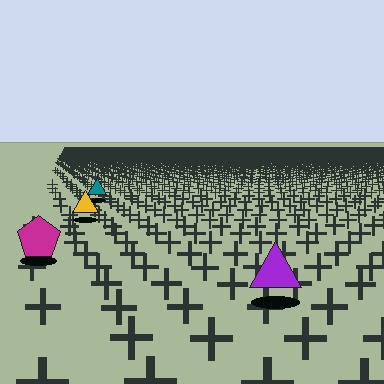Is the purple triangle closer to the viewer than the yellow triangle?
Yes. The purple triangle is closer — you can tell from the texture gradient: the ground texture is coarser near it.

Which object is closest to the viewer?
The purple triangle is closest. The texture marks near it are larger and more spread out.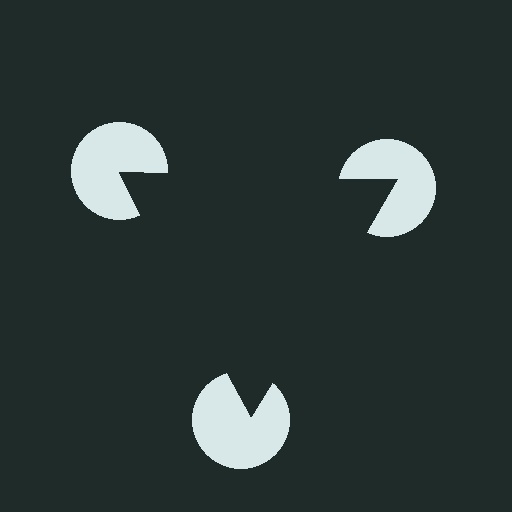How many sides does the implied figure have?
3 sides.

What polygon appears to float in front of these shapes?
An illusory triangle — its edges are inferred from the aligned wedge cuts in the pac-man discs, not physically drawn.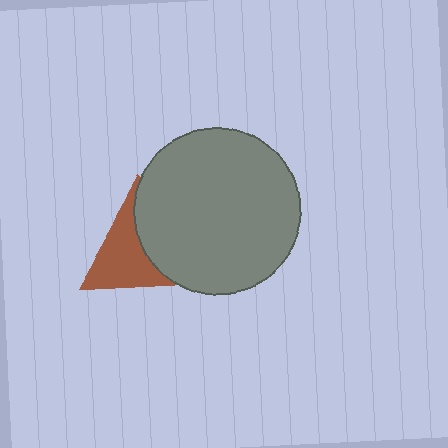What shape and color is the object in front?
The object in front is a gray circle.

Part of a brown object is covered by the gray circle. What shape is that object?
It is a triangle.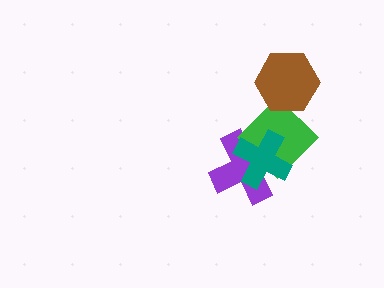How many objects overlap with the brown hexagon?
1 object overlaps with the brown hexagon.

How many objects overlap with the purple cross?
2 objects overlap with the purple cross.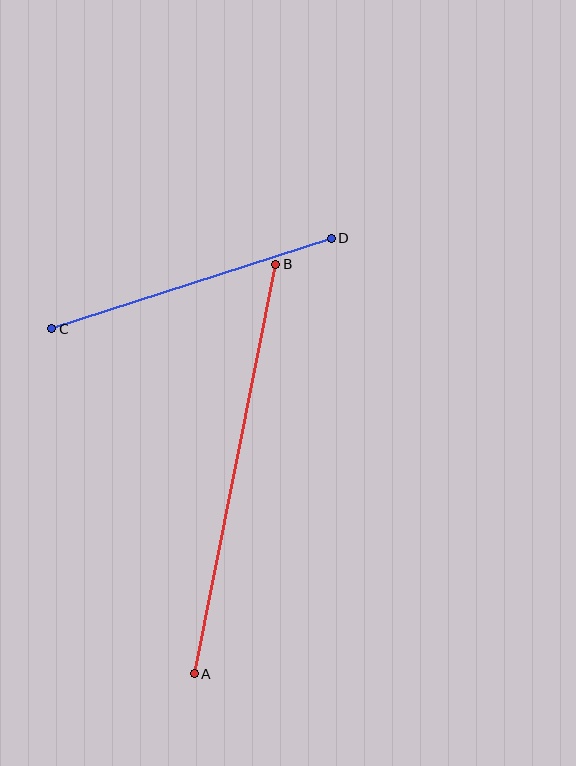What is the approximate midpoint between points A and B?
The midpoint is at approximately (235, 469) pixels.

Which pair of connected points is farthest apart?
Points A and B are farthest apart.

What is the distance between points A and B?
The distance is approximately 417 pixels.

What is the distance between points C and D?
The distance is approximately 293 pixels.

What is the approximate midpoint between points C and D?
The midpoint is at approximately (192, 283) pixels.